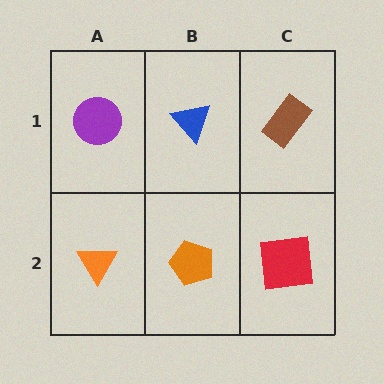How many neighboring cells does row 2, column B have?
3.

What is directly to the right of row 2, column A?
An orange pentagon.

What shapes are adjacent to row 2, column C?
A brown rectangle (row 1, column C), an orange pentagon (row 2, column B).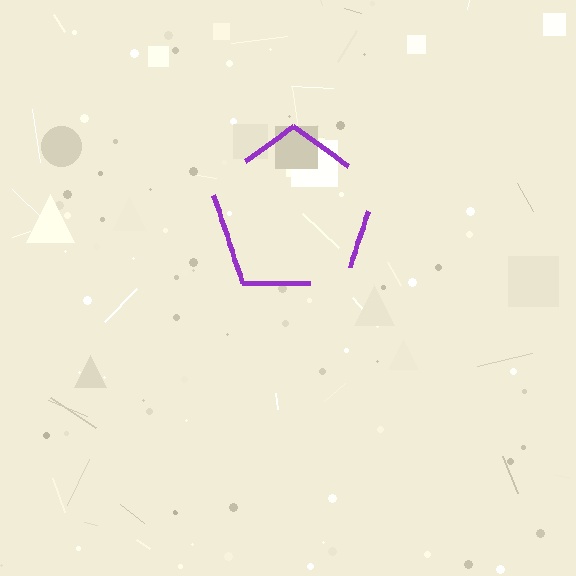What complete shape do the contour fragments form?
The contour fragments form a pentagon.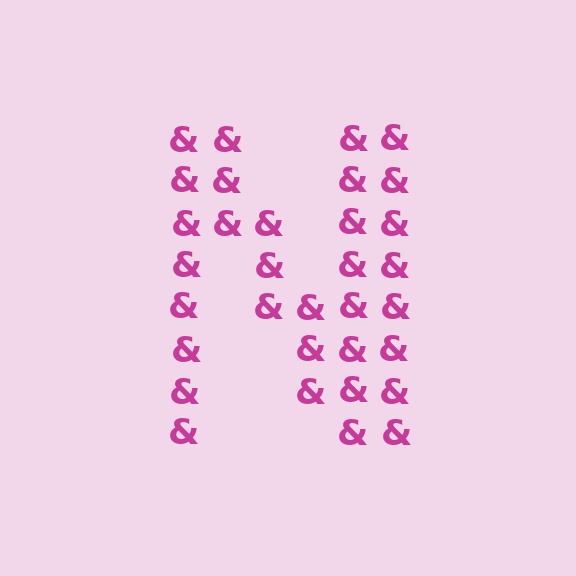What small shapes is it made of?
It is made of small ampersands.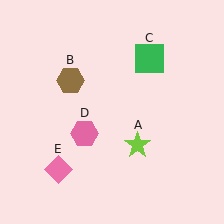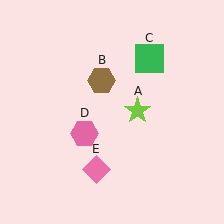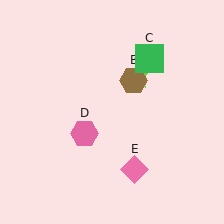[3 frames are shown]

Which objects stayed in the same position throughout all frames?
Green square (object C) and pink hexagon (object D) remained stationary.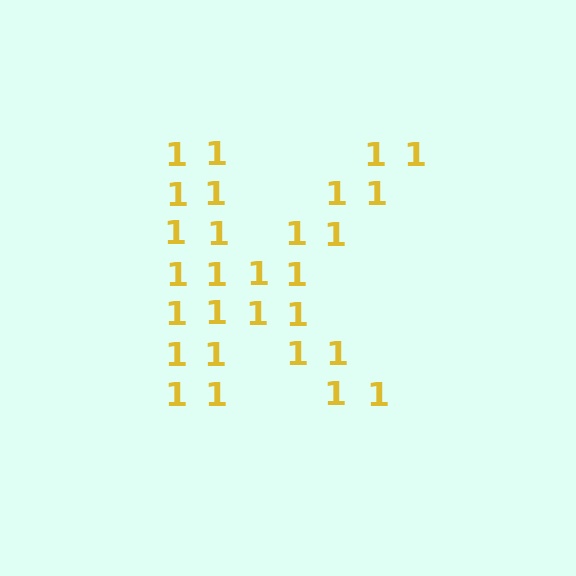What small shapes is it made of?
It is made of small digit 1's.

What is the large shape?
The large shape is the letter K.